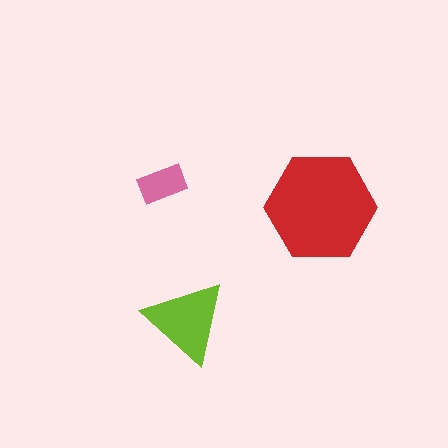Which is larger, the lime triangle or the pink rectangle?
The lime triangle.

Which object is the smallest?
The pink rectangle.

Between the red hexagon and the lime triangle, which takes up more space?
The red hexagon.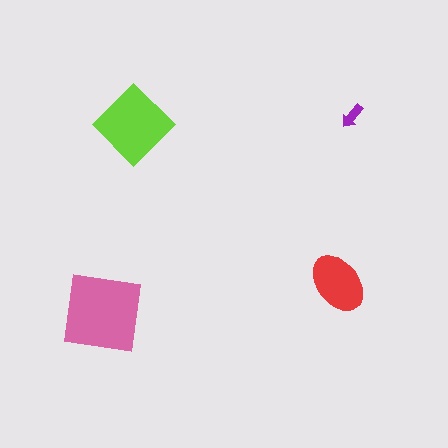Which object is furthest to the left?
The pink square is leftmost.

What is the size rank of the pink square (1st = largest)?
1st.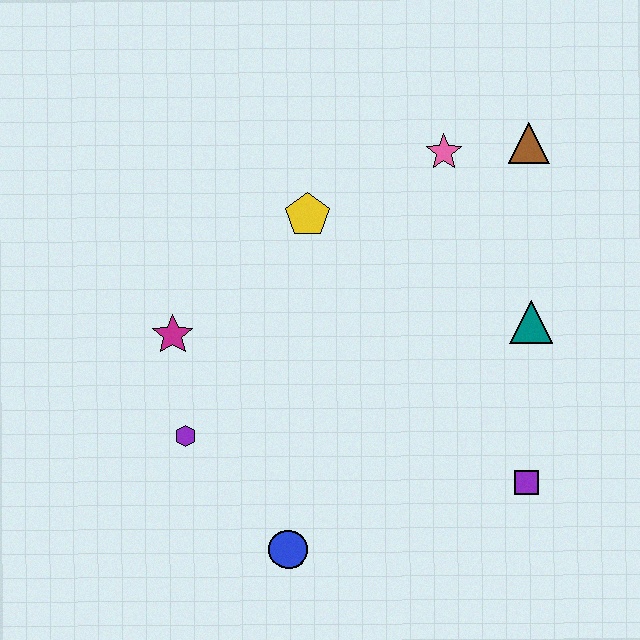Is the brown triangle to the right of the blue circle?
Yes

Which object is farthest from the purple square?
The magenta star is farthest from the purple square.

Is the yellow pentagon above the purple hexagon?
Yes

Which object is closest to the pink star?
The brown triangle is closest to the pink star.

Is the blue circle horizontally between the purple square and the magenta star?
Yes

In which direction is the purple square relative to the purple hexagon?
The purple square is to the right of the purple hexagon.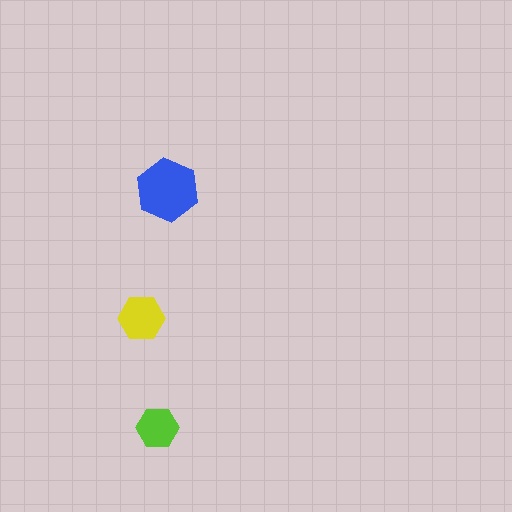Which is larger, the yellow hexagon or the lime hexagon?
The yellow one.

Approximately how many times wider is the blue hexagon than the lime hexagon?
About 1.5 times wider.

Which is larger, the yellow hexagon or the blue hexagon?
The blue one.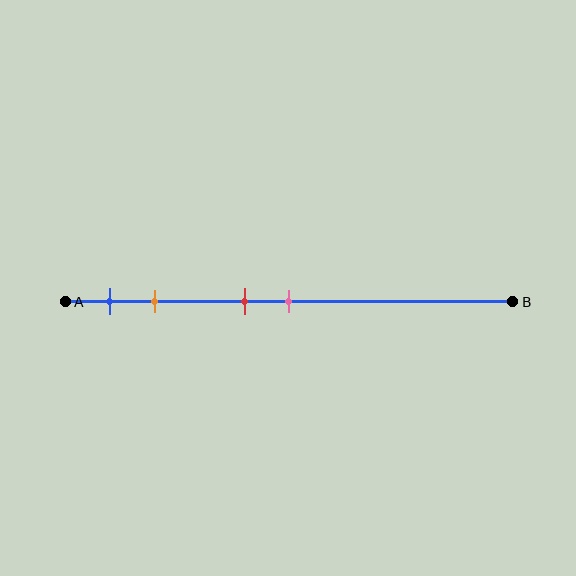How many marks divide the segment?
There are 4 marks dividing the segment.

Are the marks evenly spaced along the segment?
No, the marks are not evenly spaced.